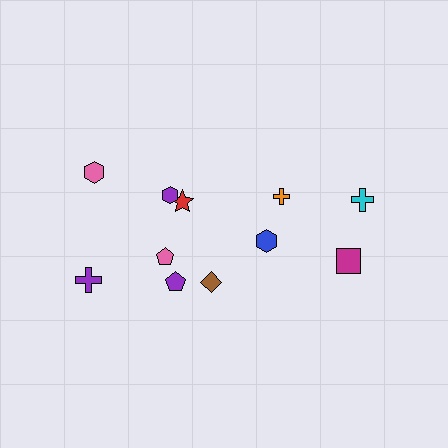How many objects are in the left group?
There are 7 objects.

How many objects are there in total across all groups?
There are 11 objects.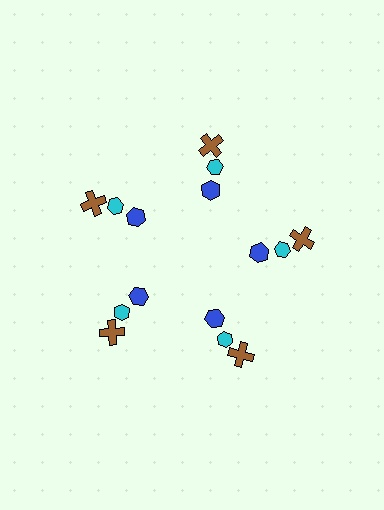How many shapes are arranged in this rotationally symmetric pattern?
There are 15 shapes, arranged in 5 groups of 3.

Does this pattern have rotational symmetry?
Yes, this pattern has 5-fold rotational symmetry. It looks the same after rotating 72 degrees around the center.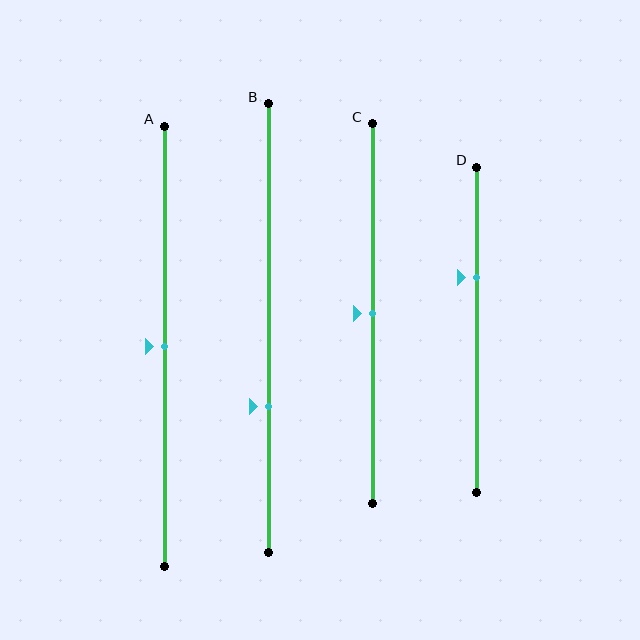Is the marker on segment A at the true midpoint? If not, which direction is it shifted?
Yes, the marker on segment A is at the true midpoint.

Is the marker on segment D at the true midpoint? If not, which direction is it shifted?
No, the marker on segment D is shifted upward by about 16% of the segment length.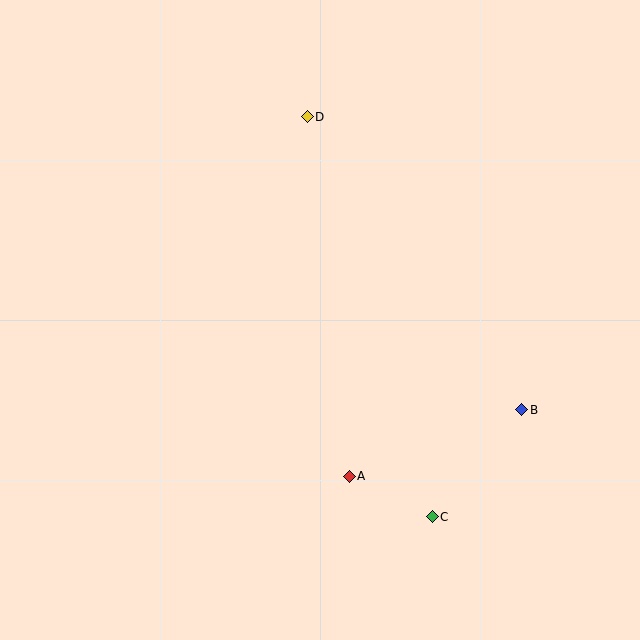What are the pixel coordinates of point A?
Point A is at (349, 476).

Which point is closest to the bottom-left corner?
Point A is closest to the bottom-left corner.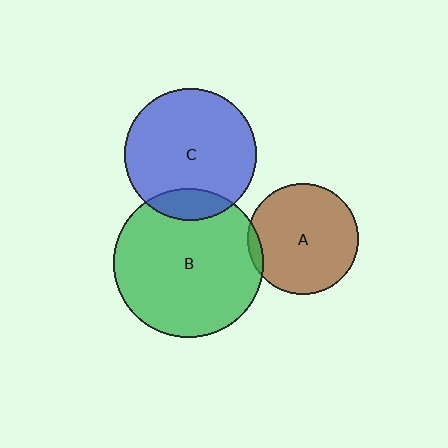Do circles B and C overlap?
Yes.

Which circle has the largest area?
Circle B (green).